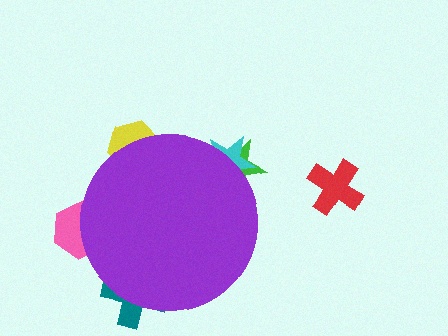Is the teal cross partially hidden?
Yes, the teal cross is partially hidden behind the purple circle.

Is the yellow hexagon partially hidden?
Yes, the yellow hexagon is partially hidden behind the purple circle.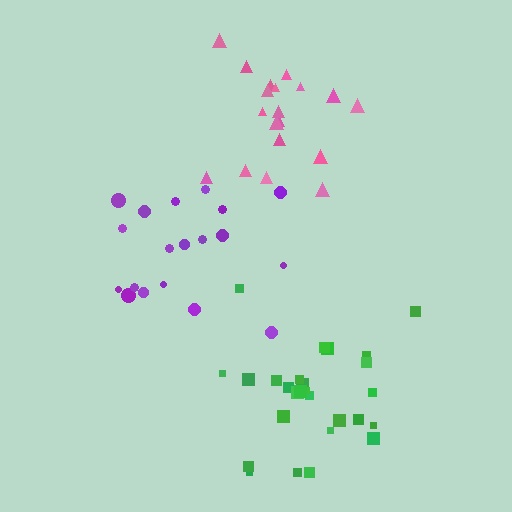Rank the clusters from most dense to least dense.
purple, pink, green.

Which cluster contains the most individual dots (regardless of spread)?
Green (27).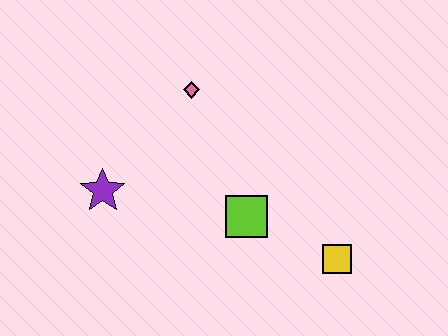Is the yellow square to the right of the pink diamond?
Yes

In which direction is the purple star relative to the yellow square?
The purple star is to the left of the yellow square.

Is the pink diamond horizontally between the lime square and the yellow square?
No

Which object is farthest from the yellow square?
The purple star is farthest from the yellow square.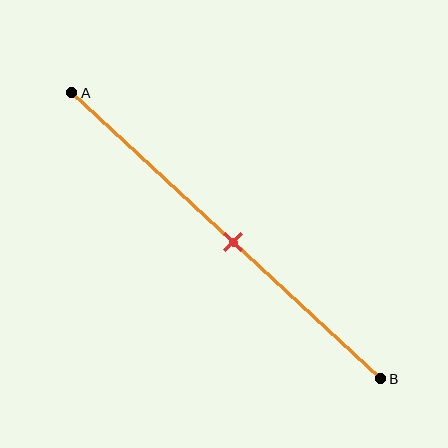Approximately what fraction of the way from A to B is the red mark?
The red mark is approximately 50% of the way from A to B.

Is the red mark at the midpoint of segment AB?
Yes, the mark is approximately at the midpoint.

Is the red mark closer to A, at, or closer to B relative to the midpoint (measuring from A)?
The red mark is approximately at the midpoint of segment AB.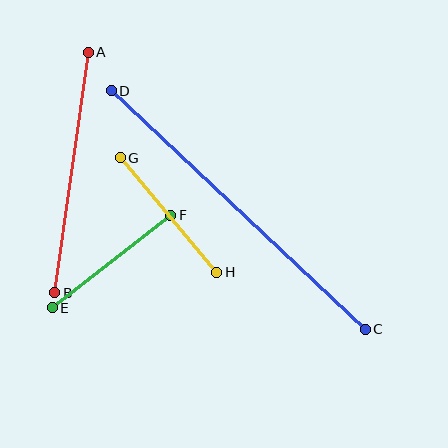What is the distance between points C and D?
The distance is approximately 348 pixels.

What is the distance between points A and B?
The distance is approximately 243 pixels.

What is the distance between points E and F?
The distance is approximately 150 pixels.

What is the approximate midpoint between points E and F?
The midpoint is at approximately (111, 261) pixels.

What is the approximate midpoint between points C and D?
The midpoint is at approximately (238, 210) pixels.